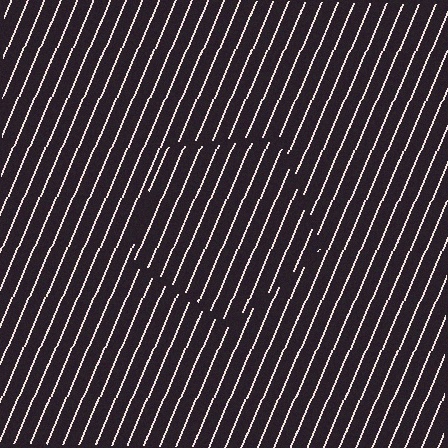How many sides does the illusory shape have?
5 sides — the line-ends trace a pentagon.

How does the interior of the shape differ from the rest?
The interior of the shape contains the same grating, shifted by half a period — the contour is defined by the phase discontinuity where line-ends from the inner and outer gratings abut.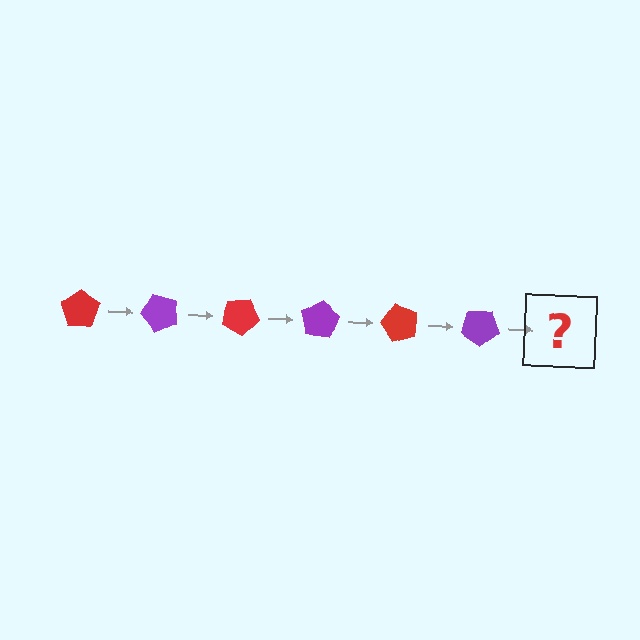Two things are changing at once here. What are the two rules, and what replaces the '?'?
The two rules are that it rotates 50 degrees each step and the color cycles through red and purple. The '?' should be a red pentagon, rotated 300 degrees from the start.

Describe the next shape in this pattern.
It should be a red pentagon, rotated 300 degrees from the start.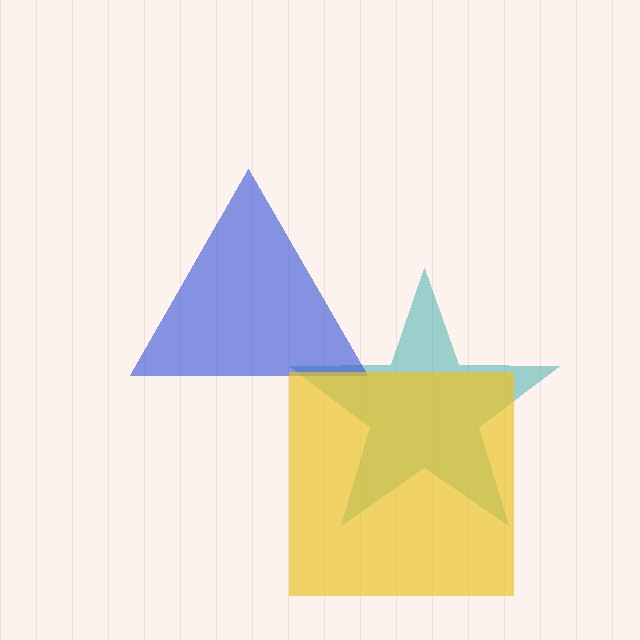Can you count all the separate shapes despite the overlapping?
Yes, there are 3 separate shapes.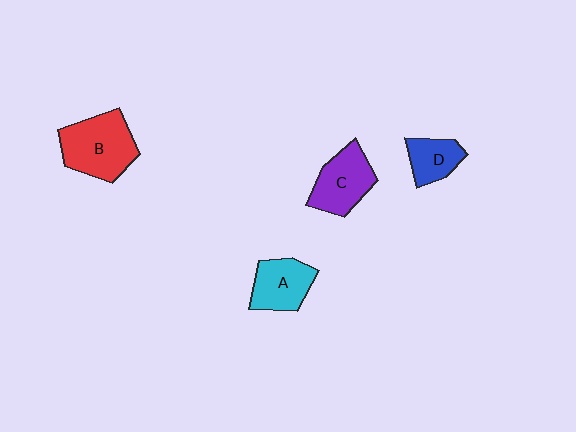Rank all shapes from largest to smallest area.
From largest to smallest: B (red), C (purple), A (cyan), D (blue).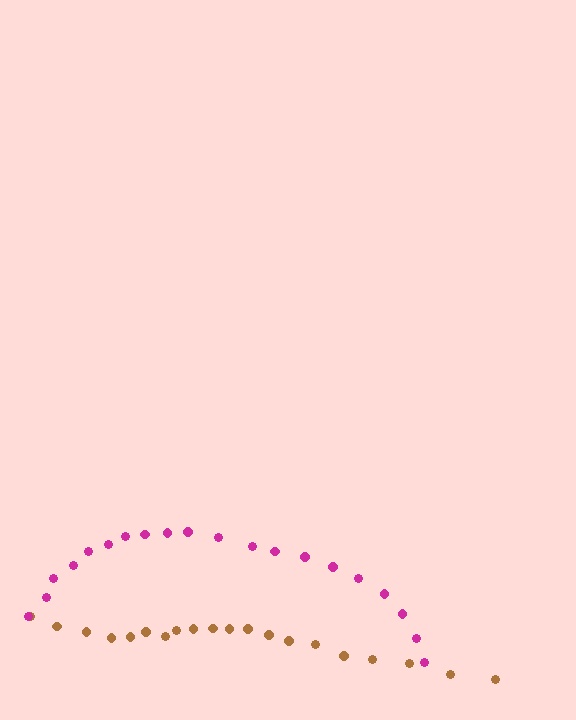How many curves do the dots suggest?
There are 2 distinct paths.